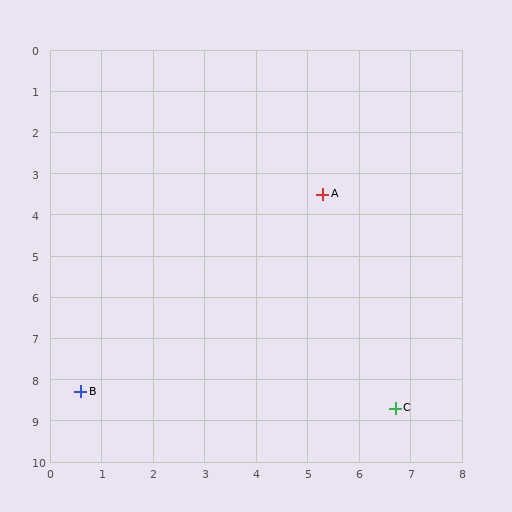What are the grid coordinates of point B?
Point B is at approximately (0.6, 8.3).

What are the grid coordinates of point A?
Point A is at approximately (5.3, 3.5).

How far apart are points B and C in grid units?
Points B and C are about 6.1 grid units apart.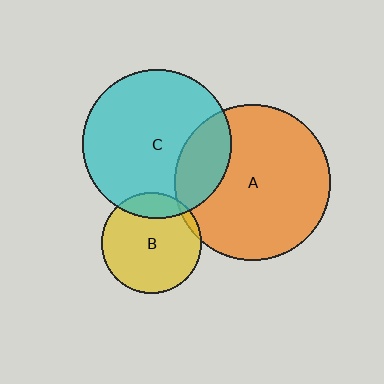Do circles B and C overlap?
Yes.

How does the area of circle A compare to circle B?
Approximately 2.4 times.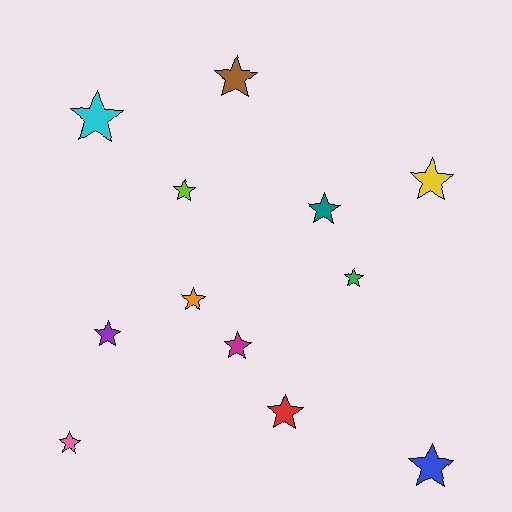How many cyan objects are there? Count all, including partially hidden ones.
There is 1 cyan object.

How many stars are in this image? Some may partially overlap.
There are 12 stars.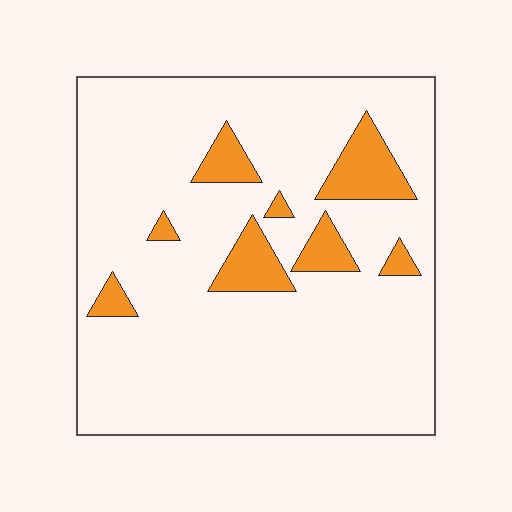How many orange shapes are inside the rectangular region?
8.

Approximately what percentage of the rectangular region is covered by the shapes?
Approximately 10%.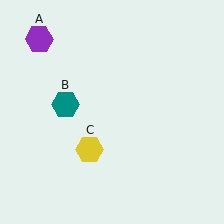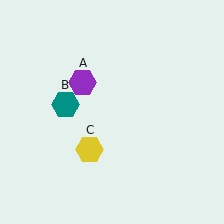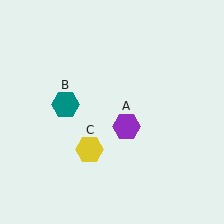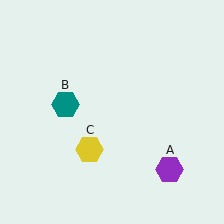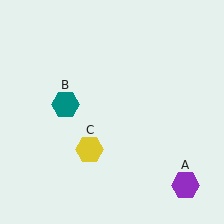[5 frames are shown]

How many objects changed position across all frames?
1 object changed position: purple hexagon (object A).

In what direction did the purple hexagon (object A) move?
The purple hexagon (object A) moved down and to the right.